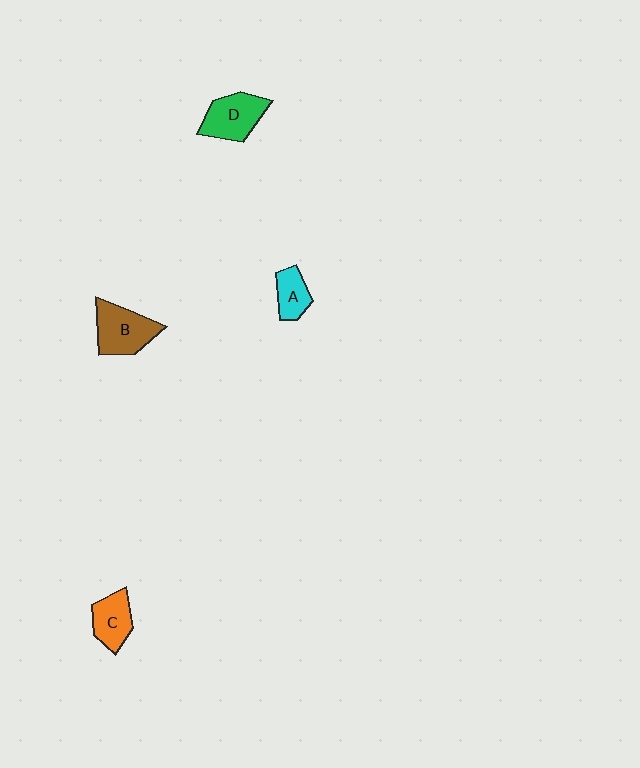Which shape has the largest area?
Shape B (brown).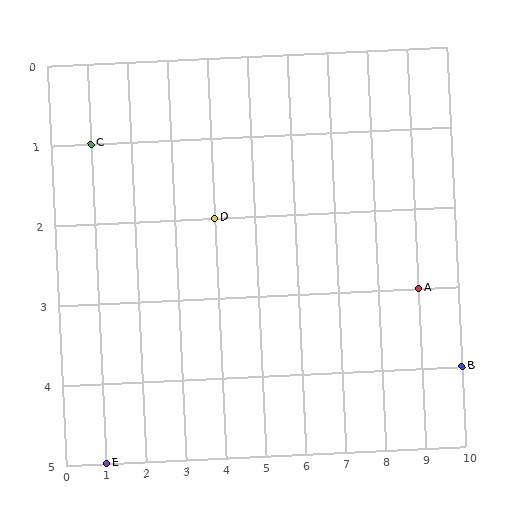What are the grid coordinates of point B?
Point B is at grid coordinates (10, 4).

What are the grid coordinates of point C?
Point C is at grid coordinates (1, 1).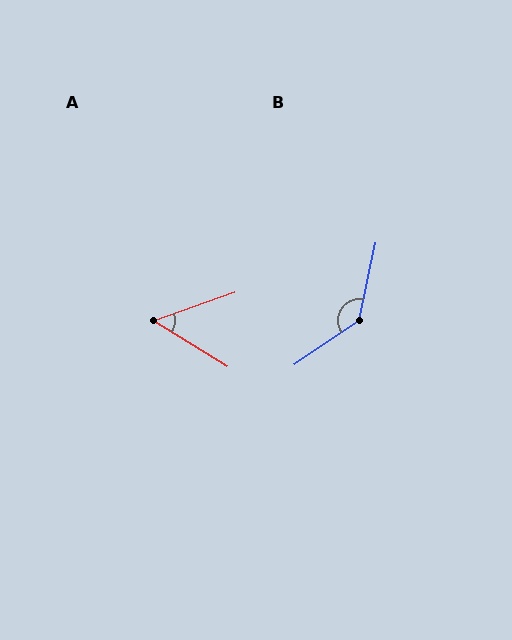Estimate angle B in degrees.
Approximately 136 degrees.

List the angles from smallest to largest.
A (51°), B (136°).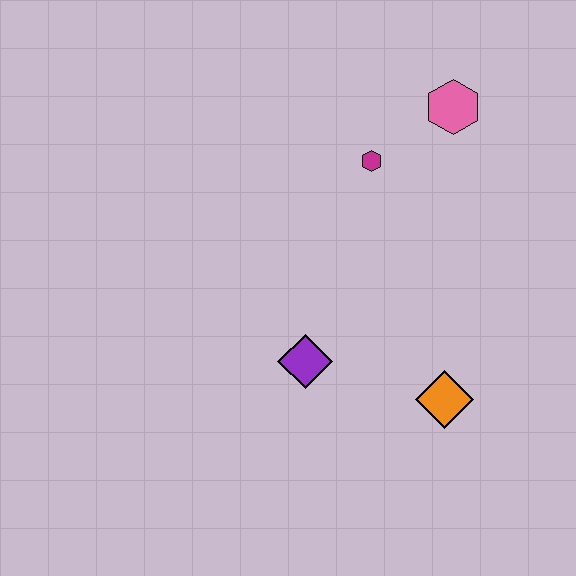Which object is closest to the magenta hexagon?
The pink hexagon is closest to the magenta hexagon.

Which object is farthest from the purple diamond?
The pink hexagon is farthest from the purple diamond.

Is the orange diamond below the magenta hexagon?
Yes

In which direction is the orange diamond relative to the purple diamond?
The orange diamond is to the right of the purple diamond.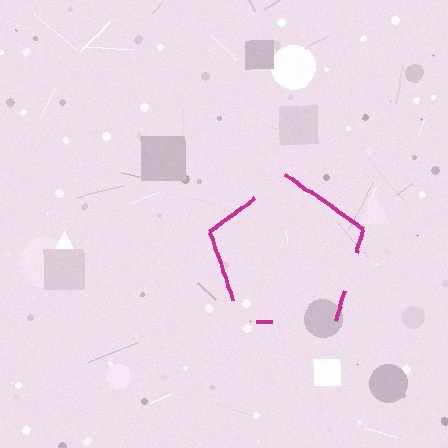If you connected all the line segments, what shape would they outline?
They would outline a pentagon.